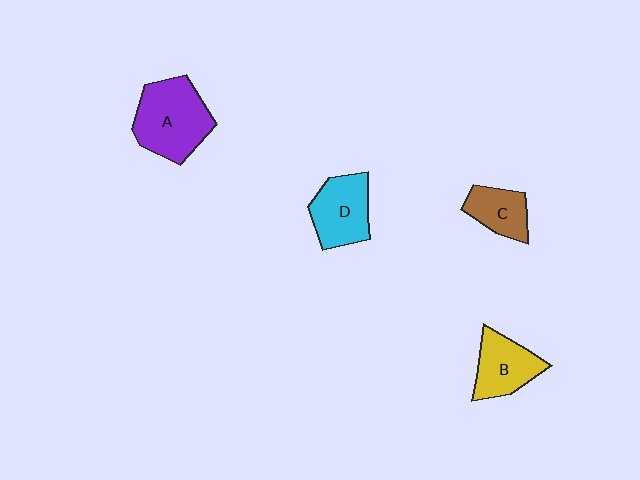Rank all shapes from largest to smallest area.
From largest to smallest: A (purple), D (cyan), B (yellow), C (brown).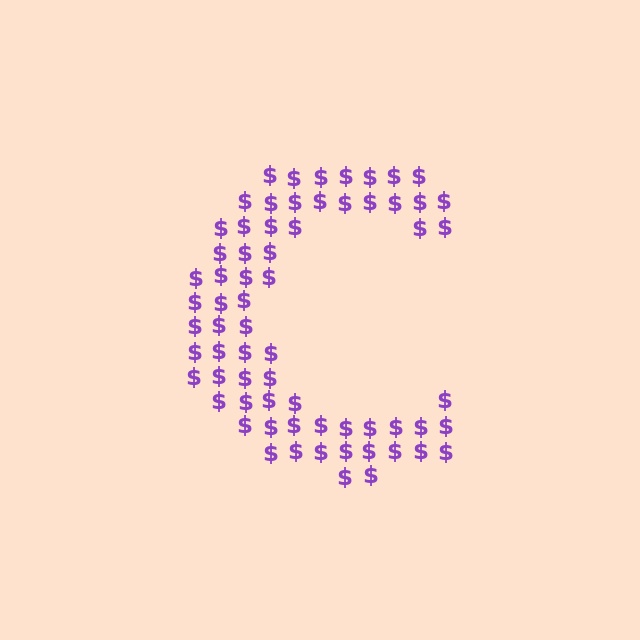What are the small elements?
The small elements are dollar signs.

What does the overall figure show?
The overall figure shows the letter C.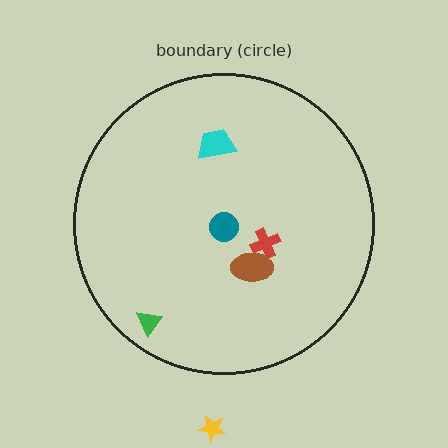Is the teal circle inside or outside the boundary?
Inside.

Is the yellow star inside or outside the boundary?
Outside.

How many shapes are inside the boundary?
5 inside, 1 outside.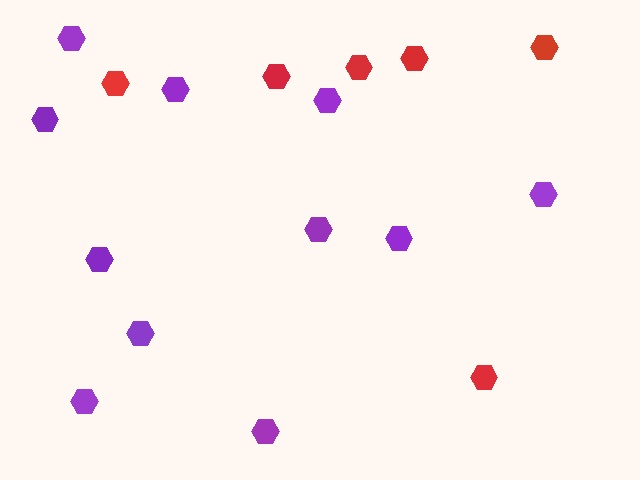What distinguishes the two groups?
There are 2 groups: one group of red hexagons (6) and one group of purple hexagons (11).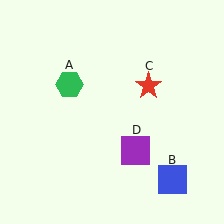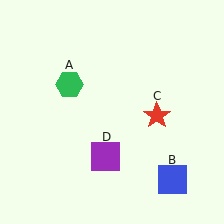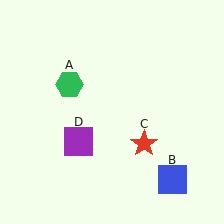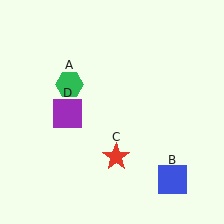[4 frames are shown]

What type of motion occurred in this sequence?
The red star (object C), purple square (object D) rotated clockwise around the center of the scene.